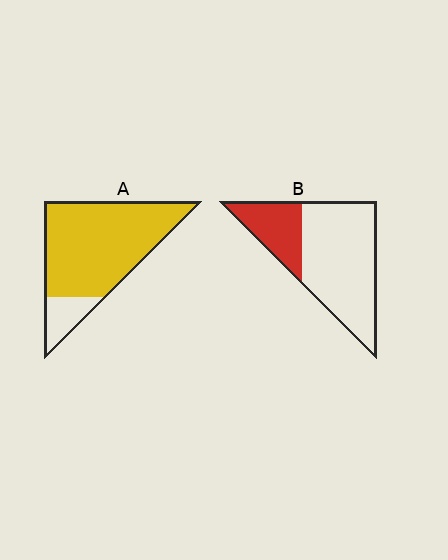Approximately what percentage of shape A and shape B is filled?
A is approximately 85% and B is approximately 30%.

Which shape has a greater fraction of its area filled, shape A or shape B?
Shape A.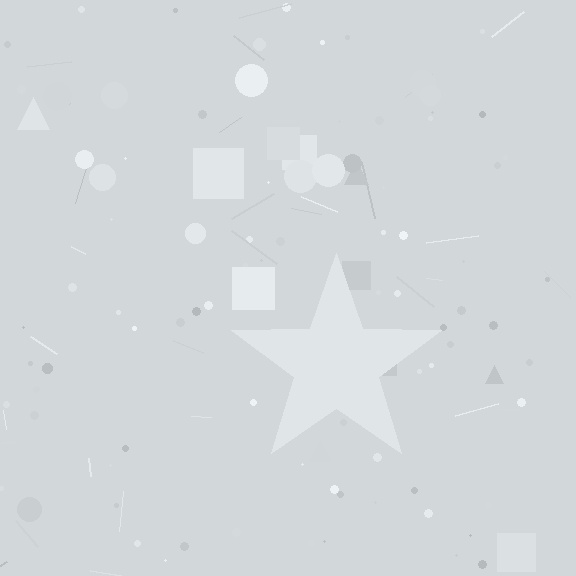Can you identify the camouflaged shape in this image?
The camouflaged shape is a star.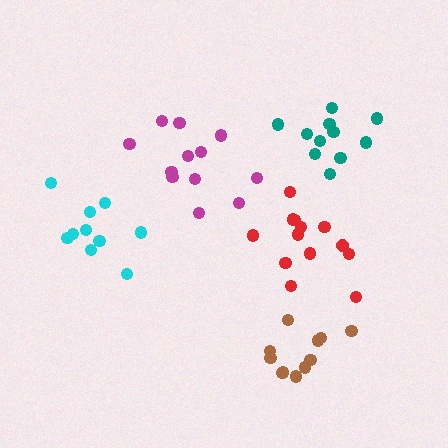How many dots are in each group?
Group 1: 11 dots, Group 2: 11 dots, Group 3: 10 dots, Group 4: 12 dots, Group 5: 13 dots (57 total).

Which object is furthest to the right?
The teal cluster is rightmost.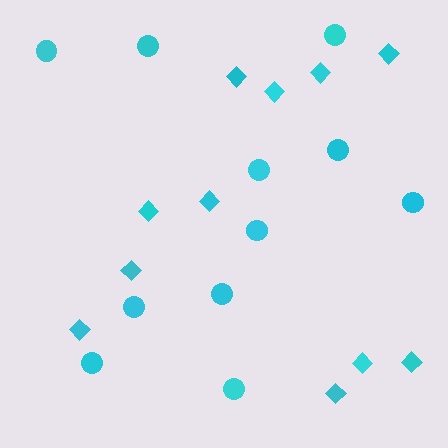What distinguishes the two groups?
There are 2 groups: one group of circles (11) and one group of diamonds (11).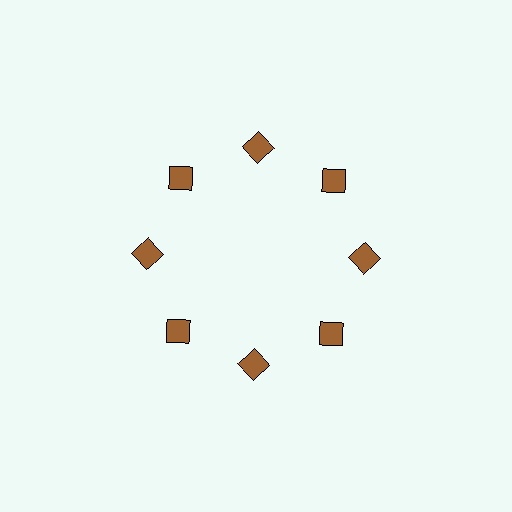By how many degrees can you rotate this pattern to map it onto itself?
The pattern maps onto itself every 45 degrees of rotation.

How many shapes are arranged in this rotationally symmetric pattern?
There are 8 shapes, arranged in 8 groups of 1.